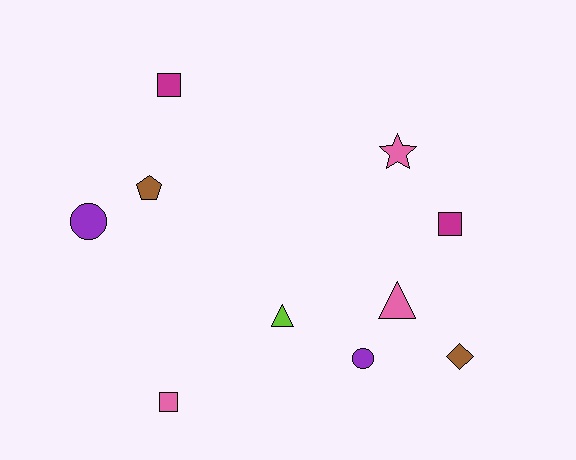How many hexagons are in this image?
There are no hexagons.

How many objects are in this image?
There are 10 objects.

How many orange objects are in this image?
There are no orange objects.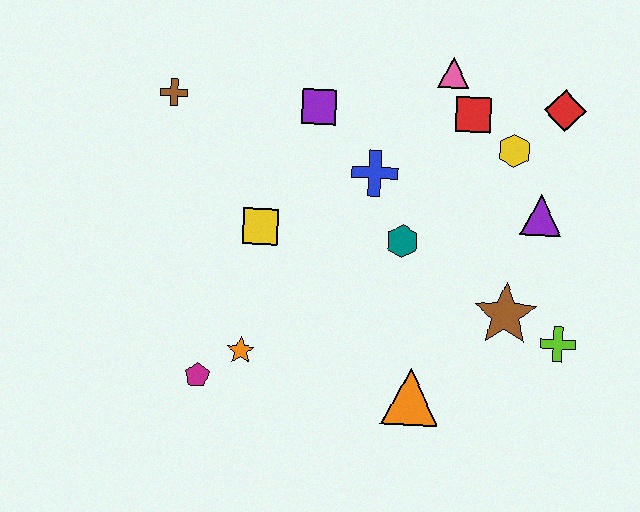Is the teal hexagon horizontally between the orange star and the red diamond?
Yes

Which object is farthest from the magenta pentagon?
The red diamond is farthest from the magenta pentagon.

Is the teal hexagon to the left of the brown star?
Yes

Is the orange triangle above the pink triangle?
No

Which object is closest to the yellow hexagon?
The red square is closest to the yellow hexagon.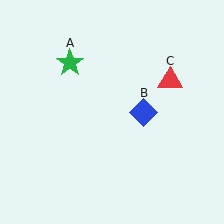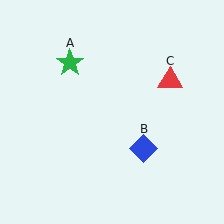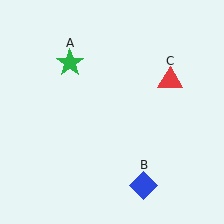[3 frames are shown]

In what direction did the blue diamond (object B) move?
The blue diamond (object B) moved down.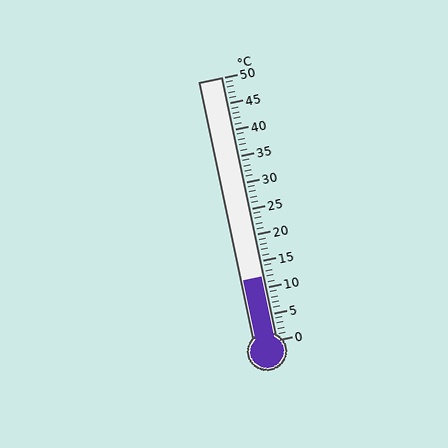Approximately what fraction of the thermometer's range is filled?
The thermometer is filled to approximately 25% of its range.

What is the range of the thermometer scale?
The thermometer scale ranges from 0°C to 50°C.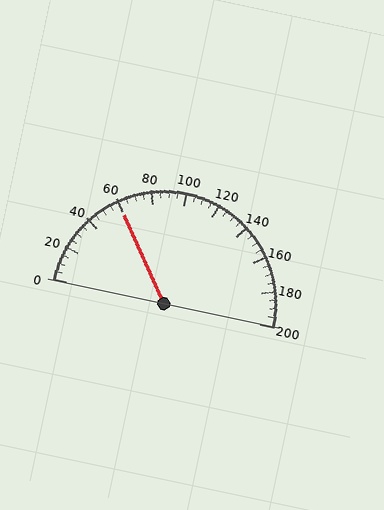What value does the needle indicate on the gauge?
The needle indicates approximately 60.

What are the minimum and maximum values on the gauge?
The gauge ranges from 0 to 200.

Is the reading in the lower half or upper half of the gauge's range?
The reading is in the lower half of the range (0 to 200).